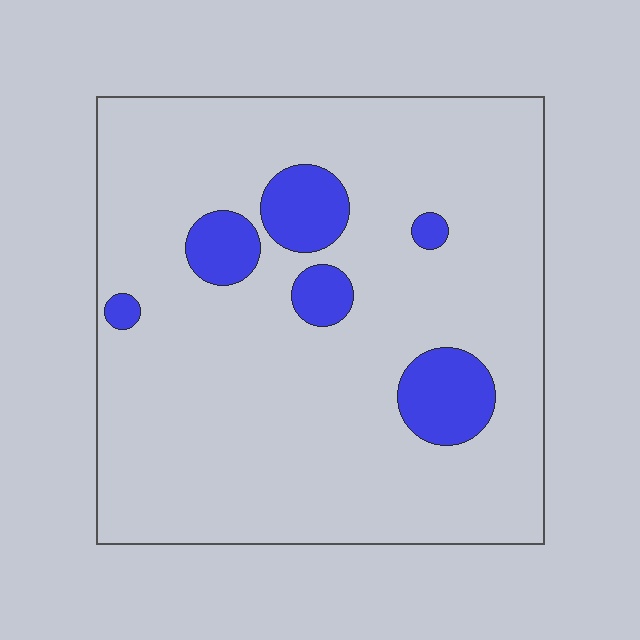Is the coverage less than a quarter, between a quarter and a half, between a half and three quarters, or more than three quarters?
Less than a quarter.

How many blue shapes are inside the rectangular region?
6.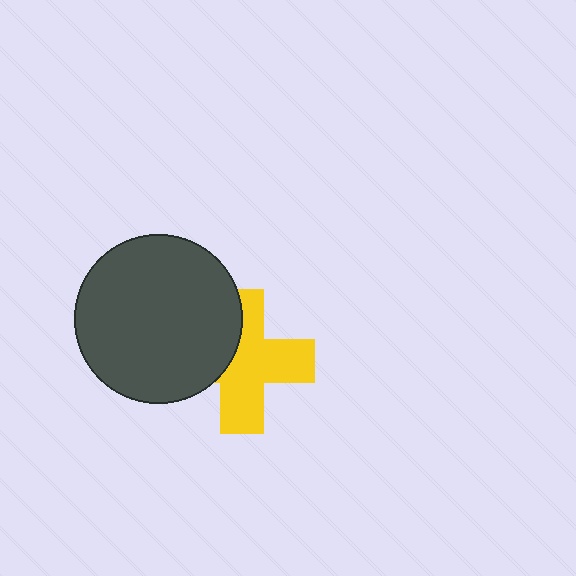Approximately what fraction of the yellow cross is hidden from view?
Roughly 35% of the yellow cross is hidden behind the dark gray circle.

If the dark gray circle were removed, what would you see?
You would see the complete yellow cross.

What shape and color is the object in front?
The object in front is a dark gray circle.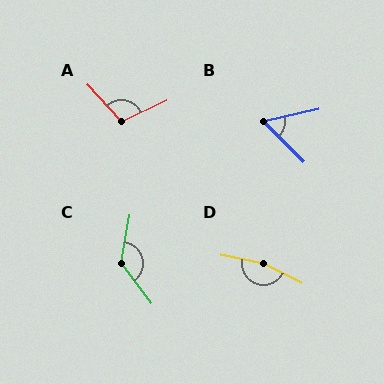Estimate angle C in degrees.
Approximately 134 degrees.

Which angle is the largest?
D, at approximately 165 degrees.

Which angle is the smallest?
B, at approximately 57 degrees.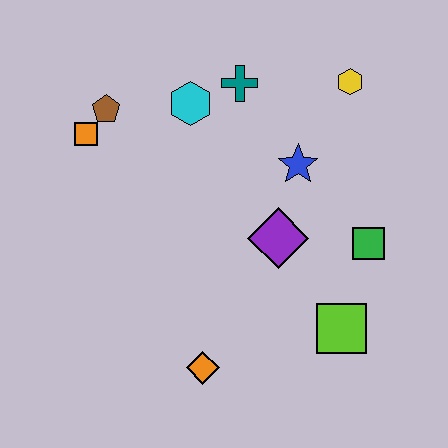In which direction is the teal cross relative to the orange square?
The teal cross is to the right of the orange square.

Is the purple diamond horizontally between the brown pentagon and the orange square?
No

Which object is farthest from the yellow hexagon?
The orange diamond is farthest from the yellow hexagon.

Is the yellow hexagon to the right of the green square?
No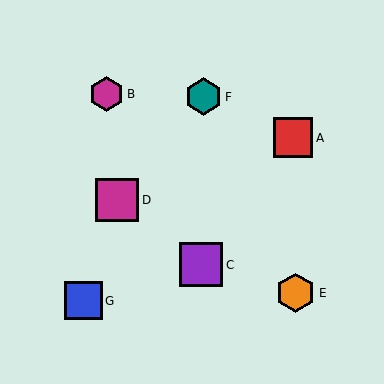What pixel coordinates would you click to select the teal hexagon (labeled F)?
Click at (203, 97) to select the teal hexagon F.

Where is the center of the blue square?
The center of the blue square is at (84, 301).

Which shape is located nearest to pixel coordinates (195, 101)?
The teal hexagon (labeled F) at (203, 97) is nearest to that location.